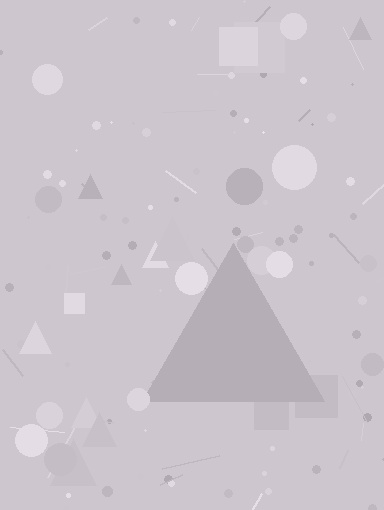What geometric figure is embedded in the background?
A triangle is embedded in the background.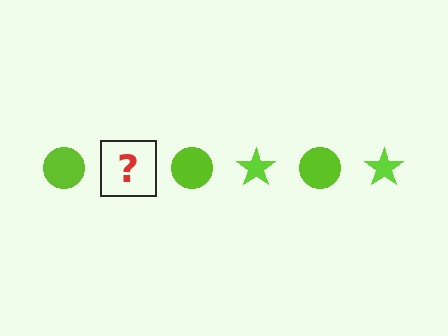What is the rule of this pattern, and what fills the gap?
The rule is that the pattern cycles through circle, star shapes in lime. The gap should be filled with a lime star.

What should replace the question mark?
The question mark should be replaced with a lime star.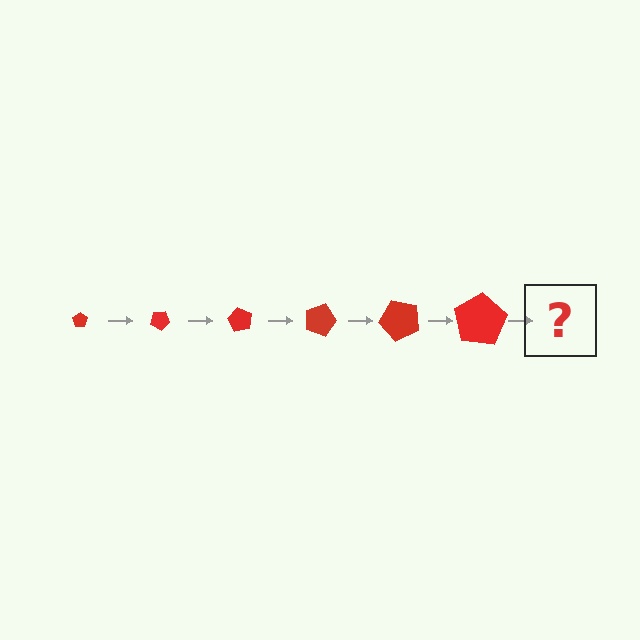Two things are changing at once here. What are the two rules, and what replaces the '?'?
The two rules are that the pentagon grows larger each step and it rotates 30 degrees each step. The '?' should be a pentagon, larger than the previous one and rotated 180 degrees from the start.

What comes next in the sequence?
The next element should be a pentagon, larger than the previous one and rotated 180 degrees from the start.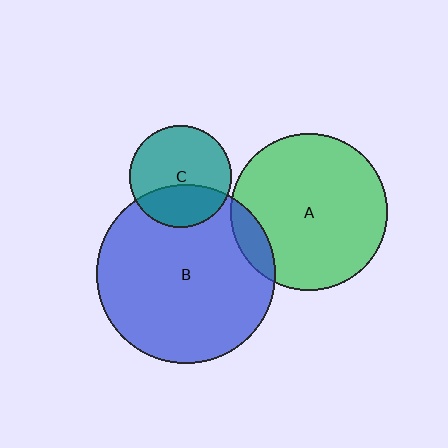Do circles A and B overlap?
Yes.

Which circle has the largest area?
Circle B (blue).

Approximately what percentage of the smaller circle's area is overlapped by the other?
Approximately 10%.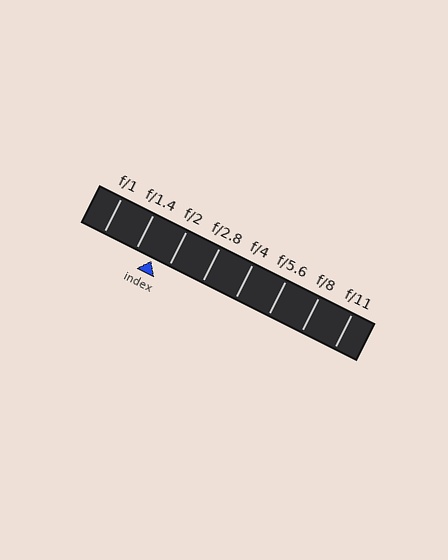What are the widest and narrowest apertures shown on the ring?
The widest aperture shown is f/1 and the narrowest is f/11.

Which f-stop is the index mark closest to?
The index mark is closest to f/2.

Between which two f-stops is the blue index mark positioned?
The index mark is between f/1.4 and f/2.